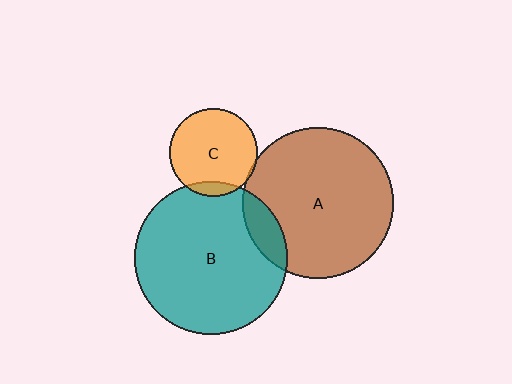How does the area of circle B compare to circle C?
Approximately 3.0 times.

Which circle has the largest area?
Circle B (teal).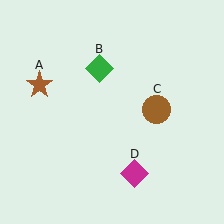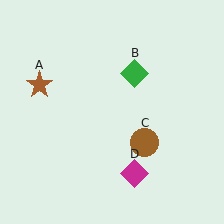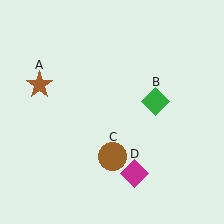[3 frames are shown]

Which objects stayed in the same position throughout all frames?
Brown star (object A) and magenta diamond (object D) remained stationary.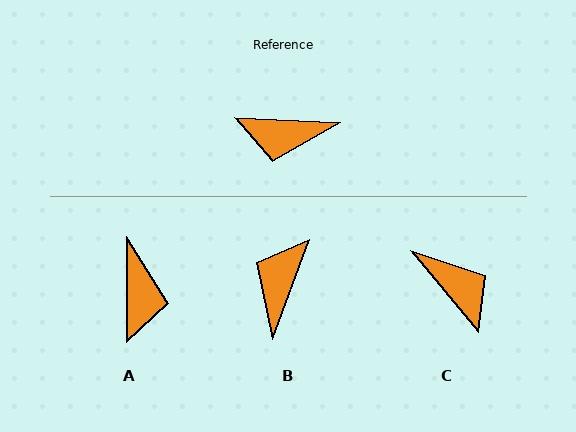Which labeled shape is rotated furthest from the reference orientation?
C, about 132 degrees away.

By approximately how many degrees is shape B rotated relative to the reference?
Approximately 108 degrees clockwise.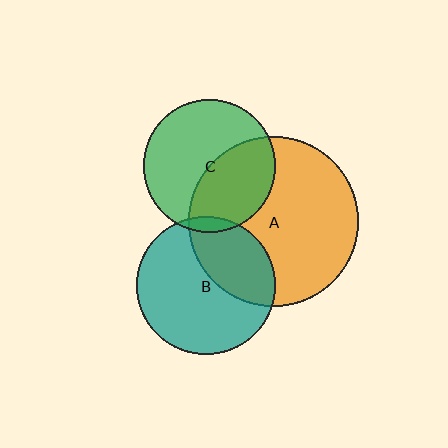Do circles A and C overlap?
Yes.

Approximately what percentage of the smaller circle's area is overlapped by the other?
Approximately 40%.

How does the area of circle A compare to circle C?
Approximately 1.6 times.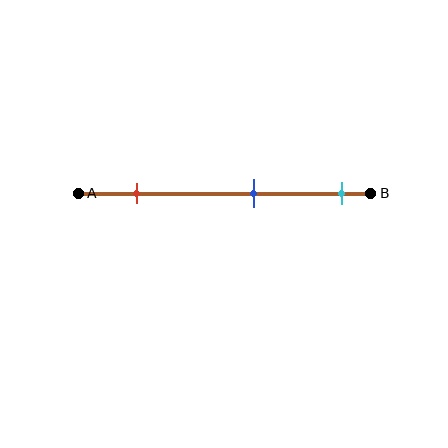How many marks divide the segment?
There are 3 marks dividing the segment.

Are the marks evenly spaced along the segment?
Yes, the marks are approximately evenly spaced.